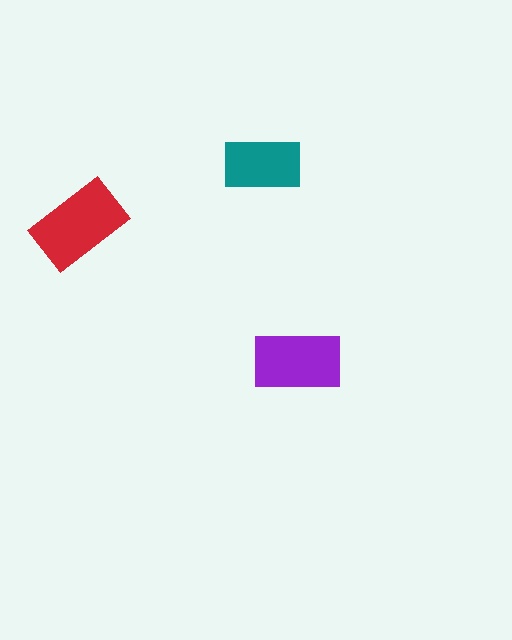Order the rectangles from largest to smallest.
the red one, the purple one, the teal one.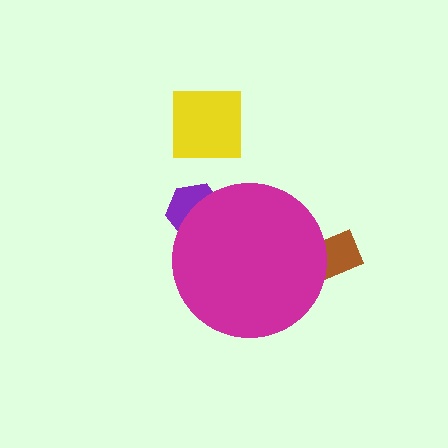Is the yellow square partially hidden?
No, the yellow square is fully visible.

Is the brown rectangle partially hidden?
Yes, the brown rectangle is partially hidden behind the magenta circle.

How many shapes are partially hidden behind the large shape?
2 shapes are partially hidden.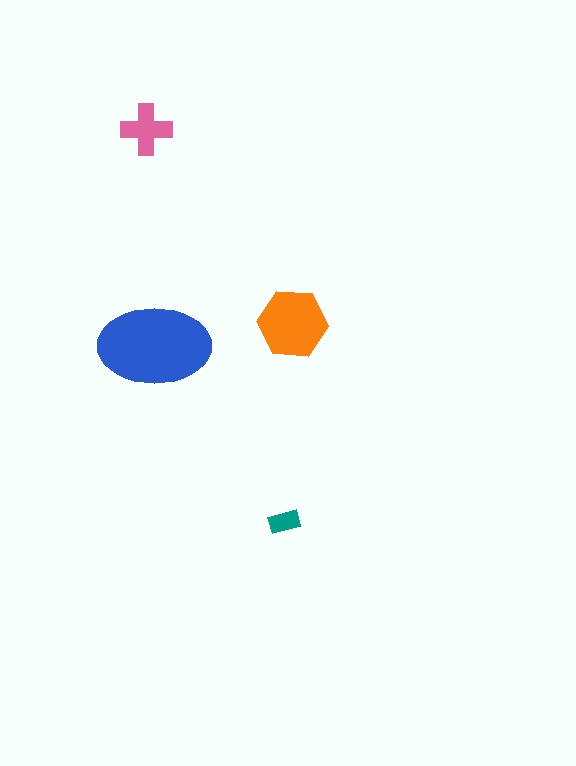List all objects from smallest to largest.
The teal rectangle, the pink cross, the orange hexagon, the blue ellipse.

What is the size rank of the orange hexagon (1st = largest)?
2nd.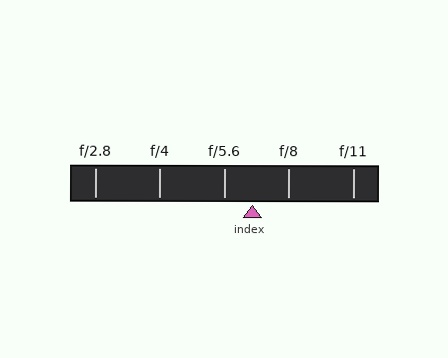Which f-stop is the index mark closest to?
The index mark is closest to f/5.6.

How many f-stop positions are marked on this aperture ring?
There are 5 f-stop positions marked.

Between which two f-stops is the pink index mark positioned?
The index mark is between f/5.6 and f/8.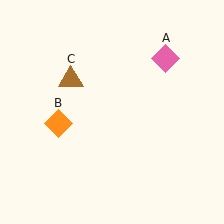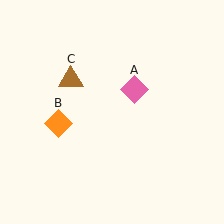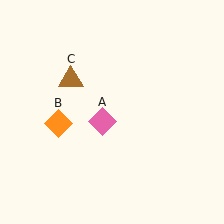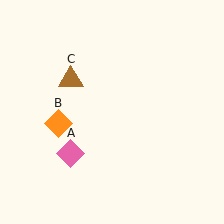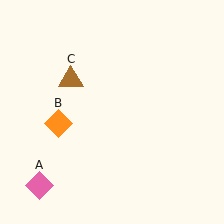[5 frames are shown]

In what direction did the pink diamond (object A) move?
The pink diamond (object A) moved down and to the left.